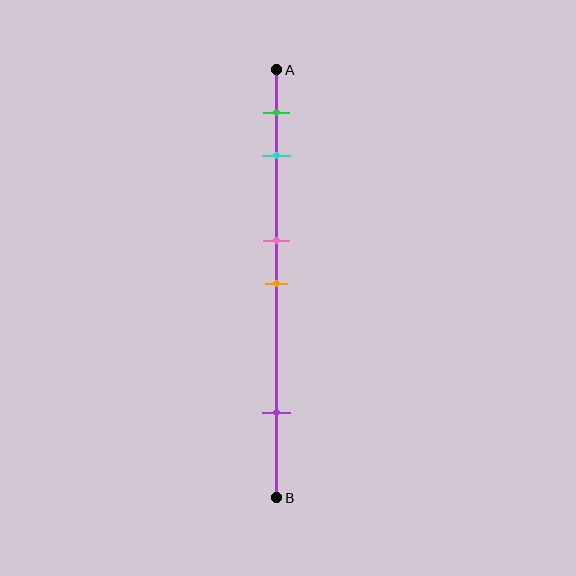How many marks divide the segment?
There are 5 marks dividing the segment.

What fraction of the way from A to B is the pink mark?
The pink mark is approximately 40% (0.4) of the way from A to B.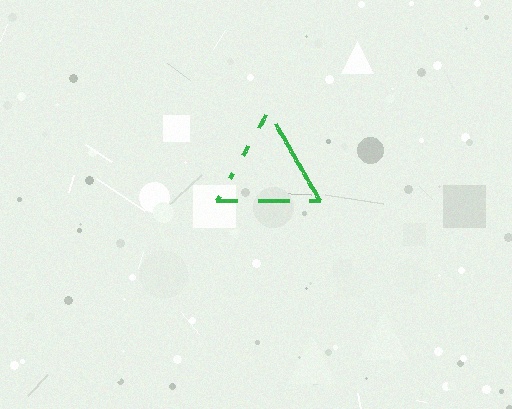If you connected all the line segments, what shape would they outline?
They would outline a triangle.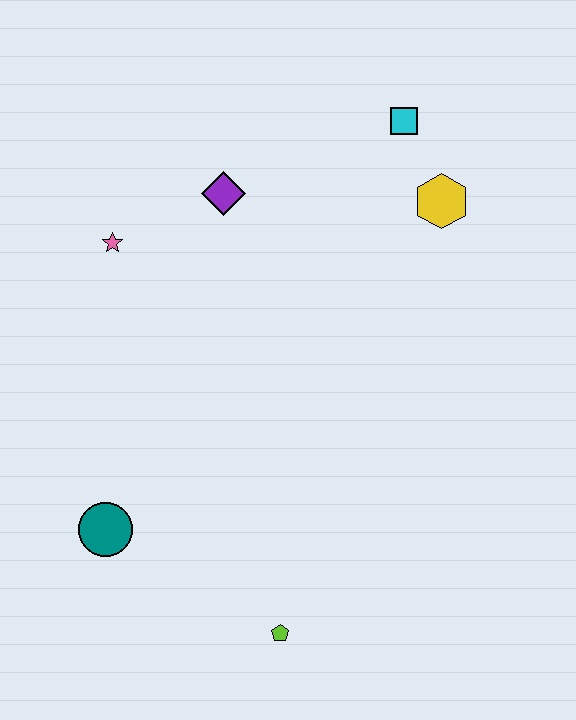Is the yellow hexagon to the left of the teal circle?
No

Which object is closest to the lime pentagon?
The teal circle is closest to the lime pentagon.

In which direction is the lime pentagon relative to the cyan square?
The lime pentagon is below the cyan square.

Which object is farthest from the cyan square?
The lime pentagon is farthest from the cyan square.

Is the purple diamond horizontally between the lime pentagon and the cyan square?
No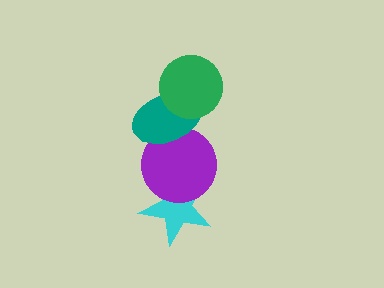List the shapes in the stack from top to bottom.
From top to bottom: the green circle, the teal ellipse, the purple circle, the cyan star.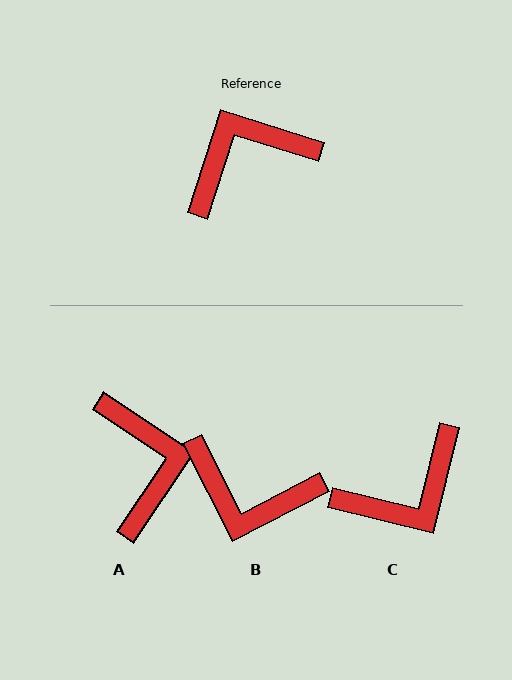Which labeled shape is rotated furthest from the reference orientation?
C, about 176 degrees away.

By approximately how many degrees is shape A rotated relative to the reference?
Approximately 106 degrees clockwise.